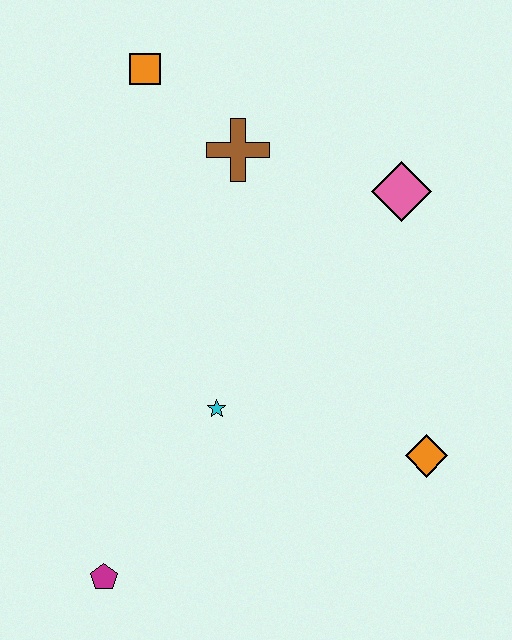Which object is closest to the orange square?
The brown cross is closest to the orange square.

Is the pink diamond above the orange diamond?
Yes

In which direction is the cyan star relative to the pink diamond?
The cyan star is below the pink diamond.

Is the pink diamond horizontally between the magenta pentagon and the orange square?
No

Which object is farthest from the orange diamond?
The orange square is farthest from the orange diamond.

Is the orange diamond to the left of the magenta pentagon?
No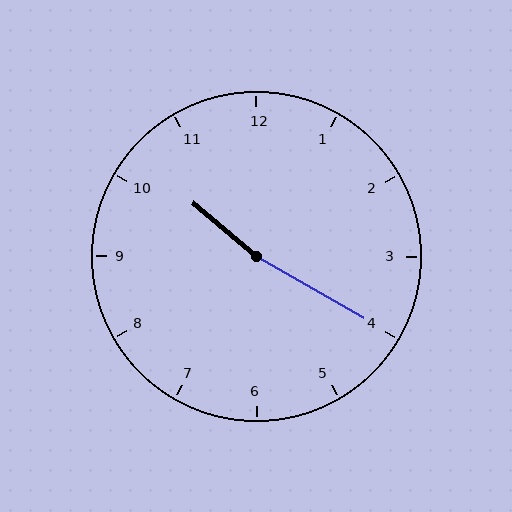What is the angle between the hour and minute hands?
Approximately 170 degrees.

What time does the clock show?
10:20.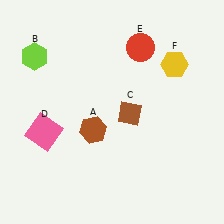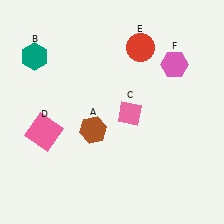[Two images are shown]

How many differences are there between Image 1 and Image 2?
There are 3 differences between the two images.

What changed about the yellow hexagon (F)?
In Image 1, F is yellow. In Image 2, it changed to pink.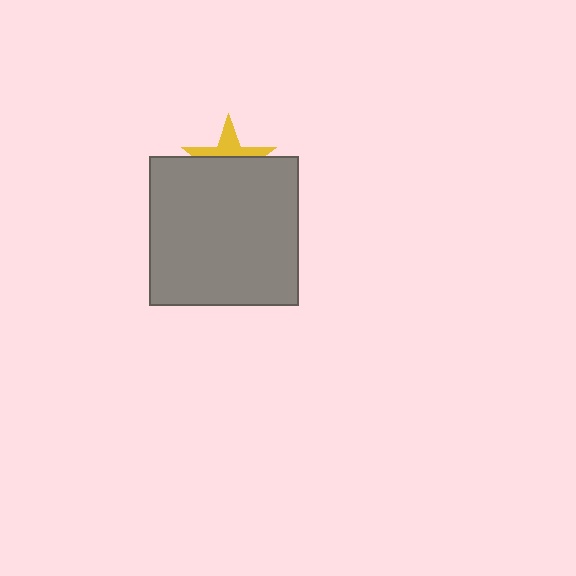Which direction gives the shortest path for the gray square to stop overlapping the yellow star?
Moving down gives the shortest separation.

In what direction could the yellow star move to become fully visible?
The yellow star could move up. That would shift it out from behind the gray square entirely.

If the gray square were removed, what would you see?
You would see the complete yellow star.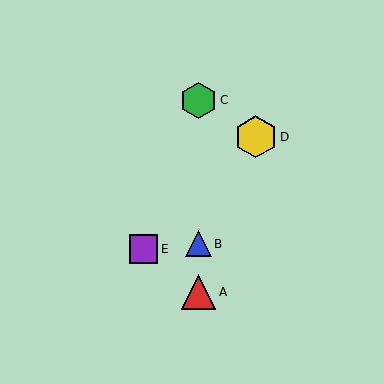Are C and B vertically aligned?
Yes, both are at x≈198.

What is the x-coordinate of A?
Object A is at x≈198.